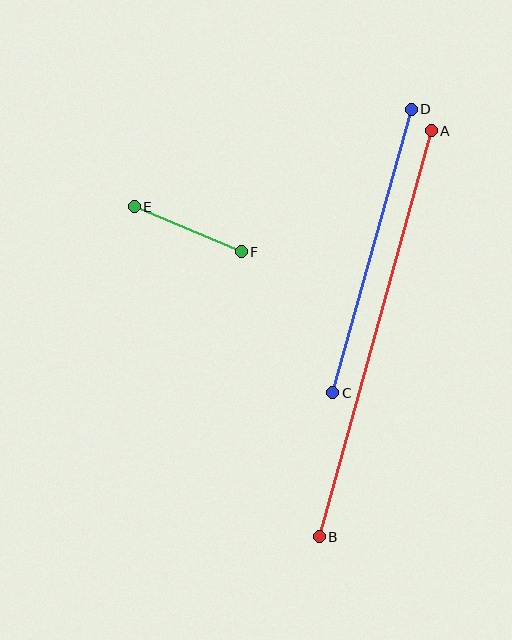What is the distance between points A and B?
The distance is approximately 421 pixels.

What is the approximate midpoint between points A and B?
The midpoint is at approximately (375, 334) pixels.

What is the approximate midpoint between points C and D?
The midpoint is at approximately (372, 251) pixels.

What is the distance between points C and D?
The distance is approximately 294 pixels.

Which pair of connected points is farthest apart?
Points A and B are farthest apart.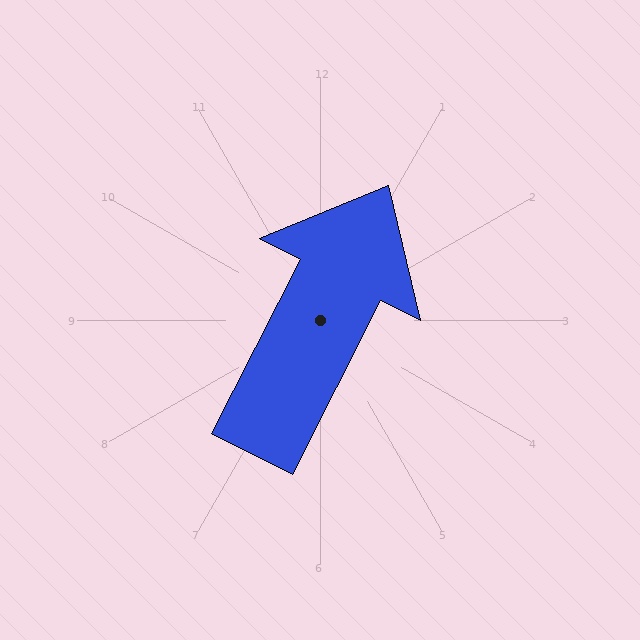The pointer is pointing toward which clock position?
Roughly 1 o'clock.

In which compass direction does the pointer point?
Northeast.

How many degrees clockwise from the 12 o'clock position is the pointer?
Approximately 27 degrees.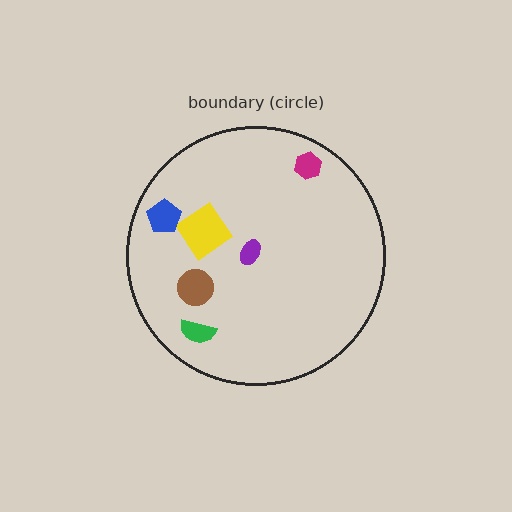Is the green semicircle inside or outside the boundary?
Inside.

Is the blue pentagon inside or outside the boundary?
Inside.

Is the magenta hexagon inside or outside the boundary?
Inside.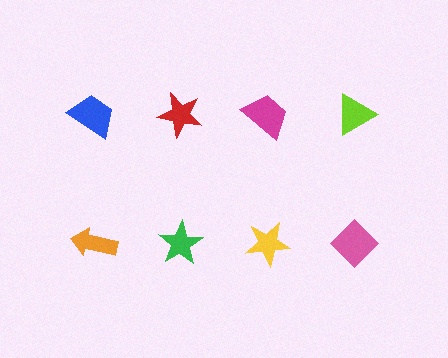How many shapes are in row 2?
4 shapes.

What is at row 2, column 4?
A pink diamond.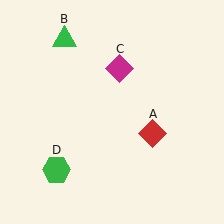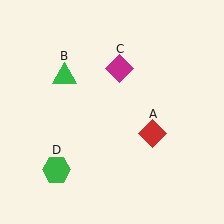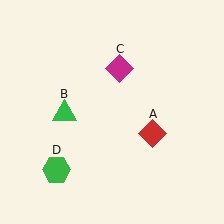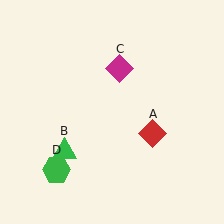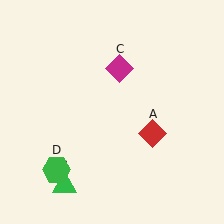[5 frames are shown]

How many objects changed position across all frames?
1 object changed position: green triangle (object B).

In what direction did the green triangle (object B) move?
The green triangle (object B) moved down.